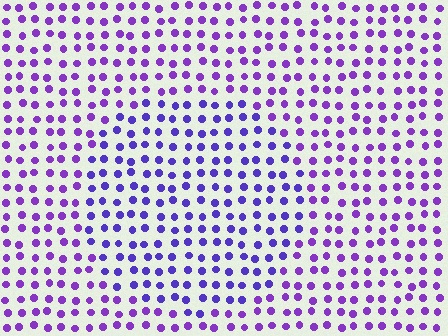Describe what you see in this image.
The image is filled with small purple elements in a uniform arrangement. A circle-shaped region is visible where the elements are tinted to a slightly different hue, forming a subtle color boundary.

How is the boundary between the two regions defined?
The boundary is defined purely by a slight shift in hue (about 22 degrees). Spacing, size, and orientation are identical on both sides.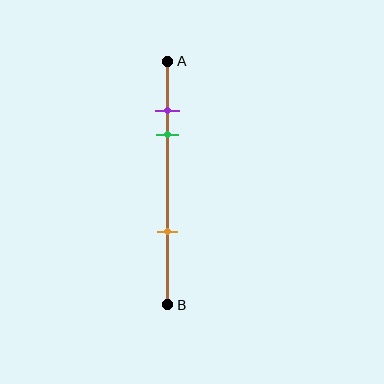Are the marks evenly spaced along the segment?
No, the marks are not evenly spaced.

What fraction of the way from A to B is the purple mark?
The purple mark is approximately 20% (0.2) of the way from A to B.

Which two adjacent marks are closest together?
The purple and green marks are the closest adjacent pair.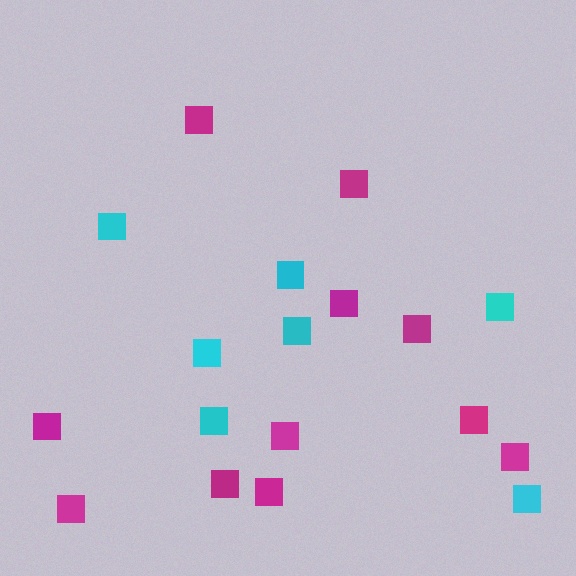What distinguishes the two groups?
There are 2 groups: one group of magenta squares (11) and one group of cyan squares (7).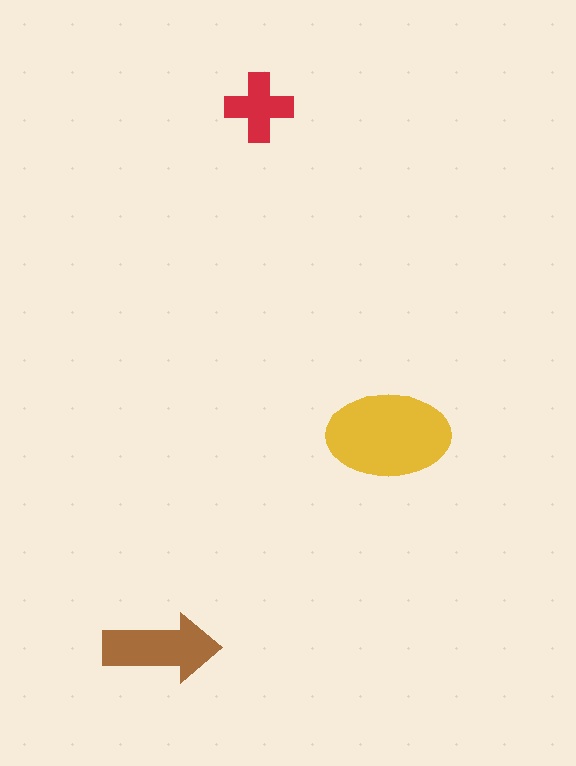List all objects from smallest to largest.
The red cross, the brown arrow, the yellow ellipse.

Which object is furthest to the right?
The yellow ellipse is rightmost.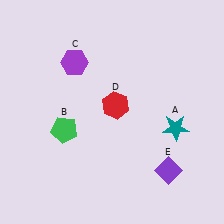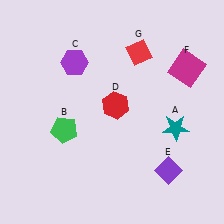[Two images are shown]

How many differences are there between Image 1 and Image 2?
There are 2 differences between the two images.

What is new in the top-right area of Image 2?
A red diamond (G) was added in the top-right area of Image 2.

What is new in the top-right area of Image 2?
A magenta square (F) was added in the top-right area of Image 2.